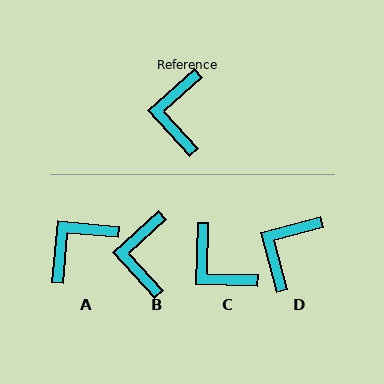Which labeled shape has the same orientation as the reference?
B.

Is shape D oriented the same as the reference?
No, it is off by about 27 degrees.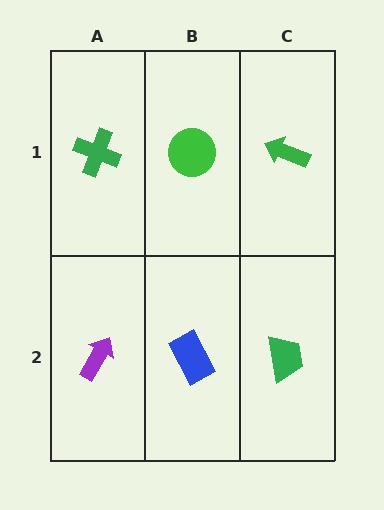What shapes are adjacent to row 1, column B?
A blue rectangle (row 2, column B), a green cross (row 1, column A), a green arrow (row 1, column C).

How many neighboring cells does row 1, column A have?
2.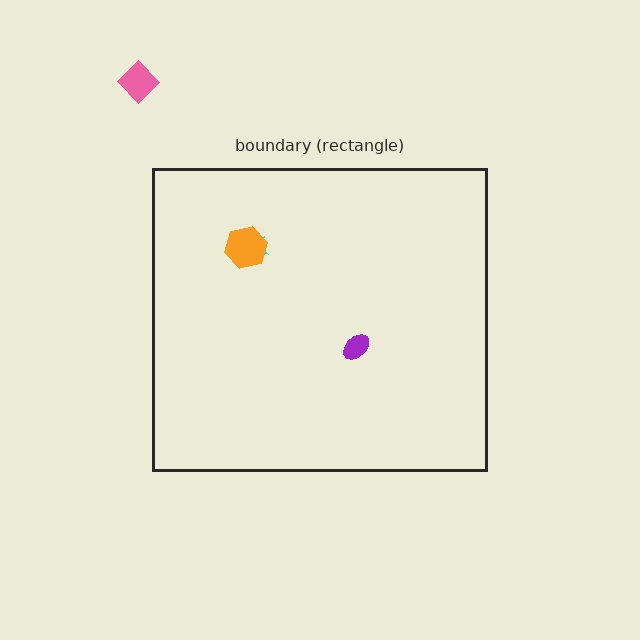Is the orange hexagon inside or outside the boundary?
Inside.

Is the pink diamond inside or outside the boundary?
Outside.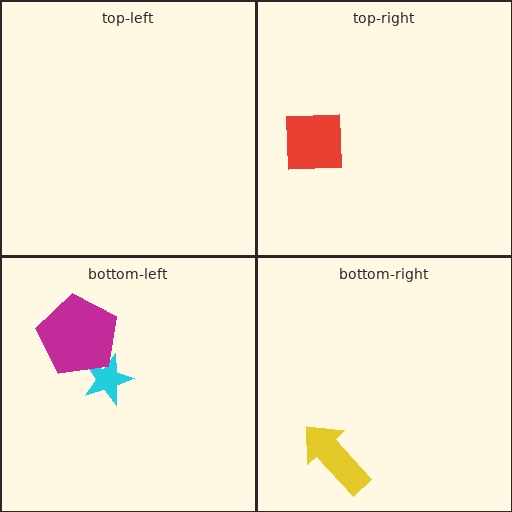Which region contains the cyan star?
The bottom-left region.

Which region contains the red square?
The top-right region.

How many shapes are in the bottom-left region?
2.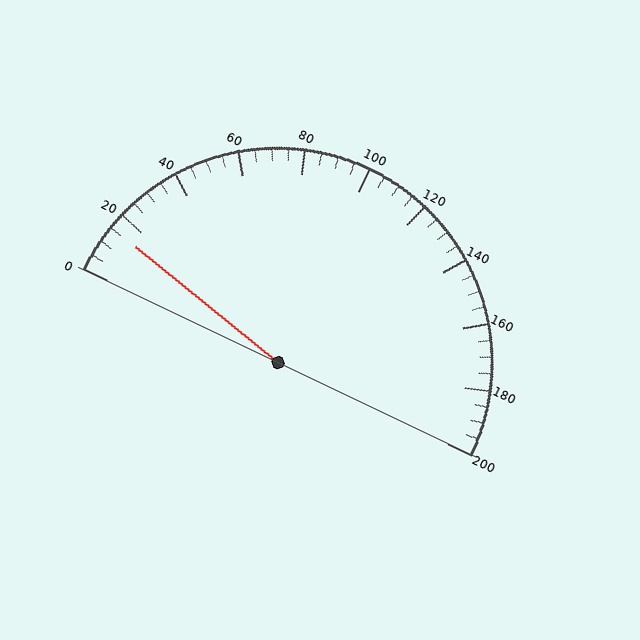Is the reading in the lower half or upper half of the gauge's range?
The reading is in the lower half of the range (0 to 200).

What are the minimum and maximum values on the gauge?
The gauge ranges from 0 to 200.